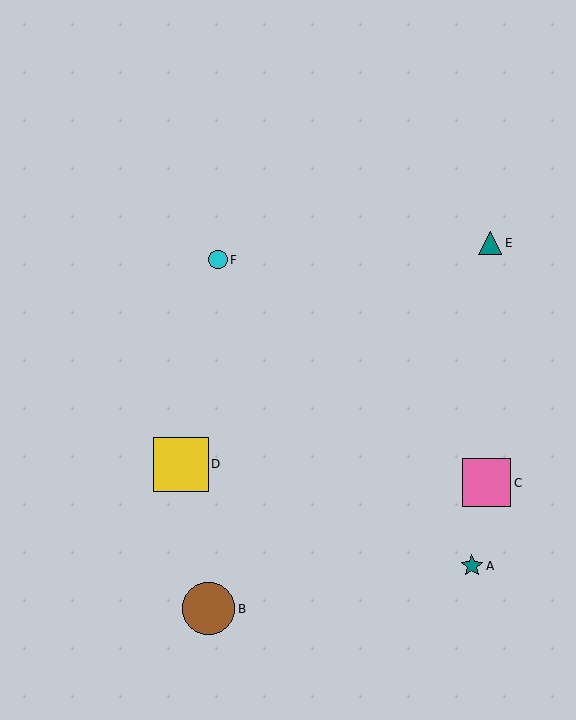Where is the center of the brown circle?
The center of the brown circle is at (209, 609).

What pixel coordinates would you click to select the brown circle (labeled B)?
Click at (209, 609) to select the brown circle B.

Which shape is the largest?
The yellow square (labeled D) is the largest.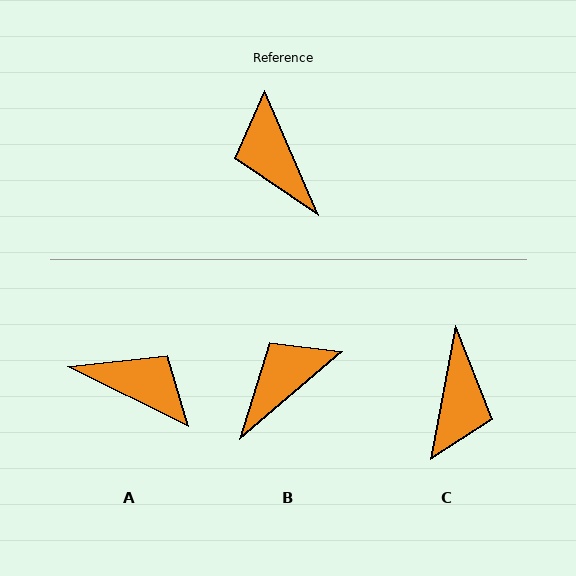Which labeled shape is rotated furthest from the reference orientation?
C, about 146 degrees away.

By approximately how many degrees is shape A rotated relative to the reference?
Approximately 140 degrees clockwise.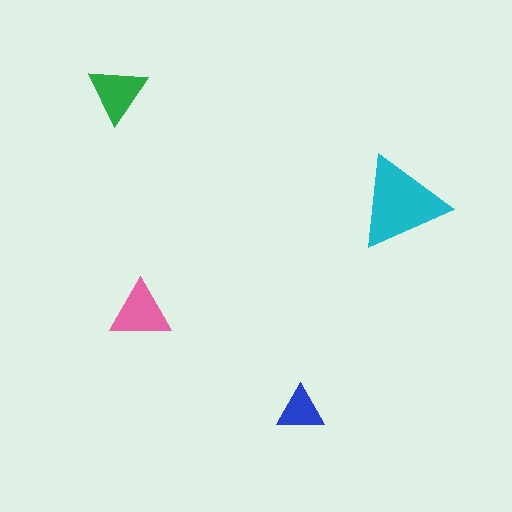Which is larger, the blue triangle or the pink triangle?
The pink one.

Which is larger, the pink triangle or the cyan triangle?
The cyan one.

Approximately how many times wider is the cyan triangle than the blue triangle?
About 2 times wider.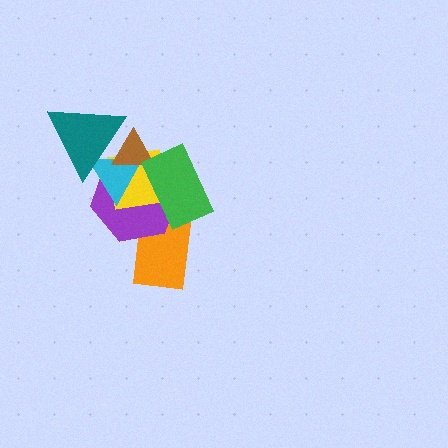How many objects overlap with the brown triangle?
4 objects overlap with the brown triangle.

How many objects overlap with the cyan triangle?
4 objects overlap with the cyan triangle.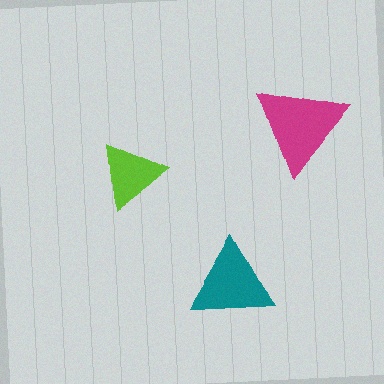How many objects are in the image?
There are 3 objects in the image.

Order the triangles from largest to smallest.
the magenta one, the teal one, the lime one.